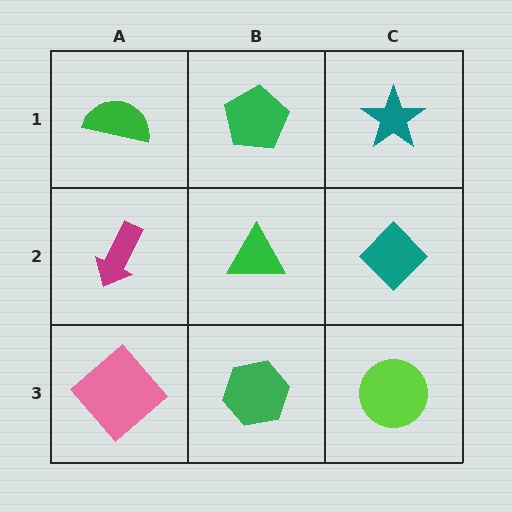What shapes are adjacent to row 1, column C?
A teal diamond (row 2, column C), a green pentagon (row 1, column B).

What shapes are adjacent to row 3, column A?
A magenta arrow (row 2, column A), a green hexagon (row 3, column B).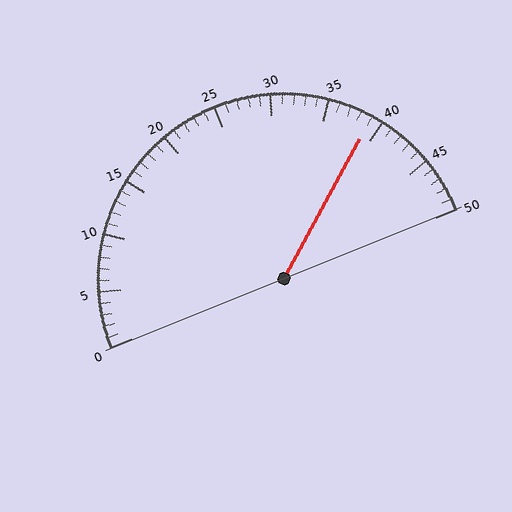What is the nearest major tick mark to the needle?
The nearest major tick mark is 40.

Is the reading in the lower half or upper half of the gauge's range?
The reading is in the upper half of the range (0 to 50).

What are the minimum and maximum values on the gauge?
The gauge ranges from 0 to 50.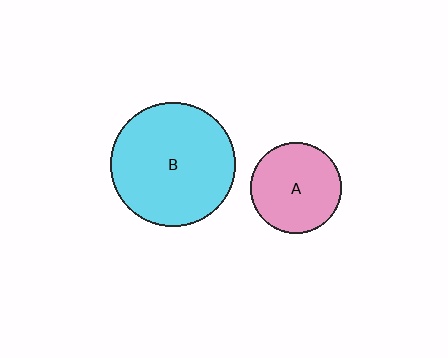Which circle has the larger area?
Circle B (cyan).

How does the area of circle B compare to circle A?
Approximately 1.9 times.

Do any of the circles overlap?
No, none of the circles overlap.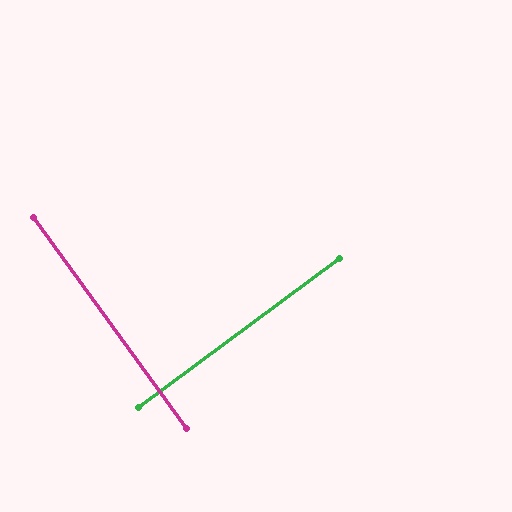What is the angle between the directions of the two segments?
Approximately 89 degrees.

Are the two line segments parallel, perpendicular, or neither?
Perpendicular — they meet at approximately 89°.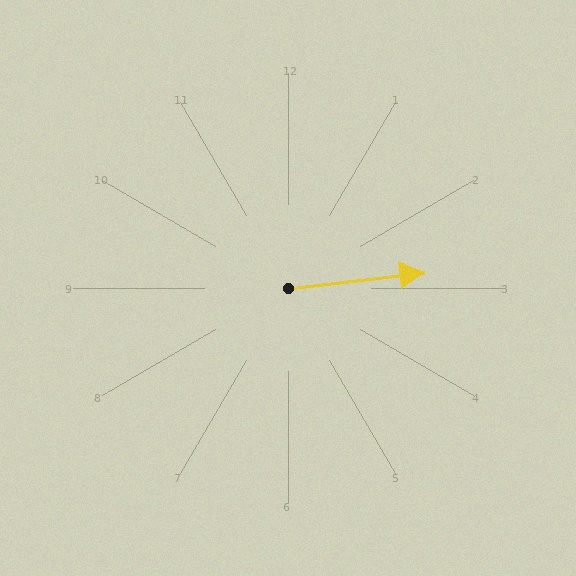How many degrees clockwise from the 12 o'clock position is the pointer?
Approximately 83 degrees.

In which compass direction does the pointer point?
East.